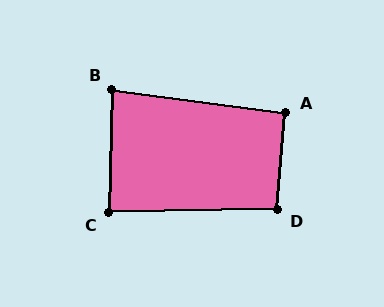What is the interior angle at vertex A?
Approximately 93 degrees (approximately right).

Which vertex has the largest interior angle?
D, at approximately 96 degrees.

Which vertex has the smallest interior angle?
B, at approximately 84 degrees.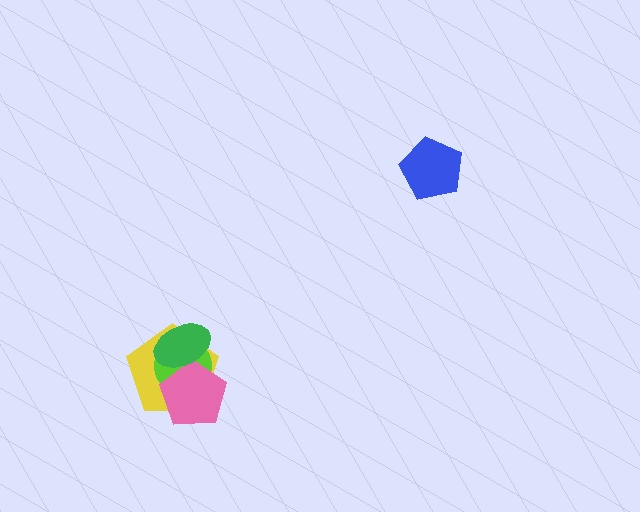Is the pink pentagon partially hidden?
Yes, it is partially covered by another shape.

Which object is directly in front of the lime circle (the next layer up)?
The pink pentagon is directly in front of the lime circle.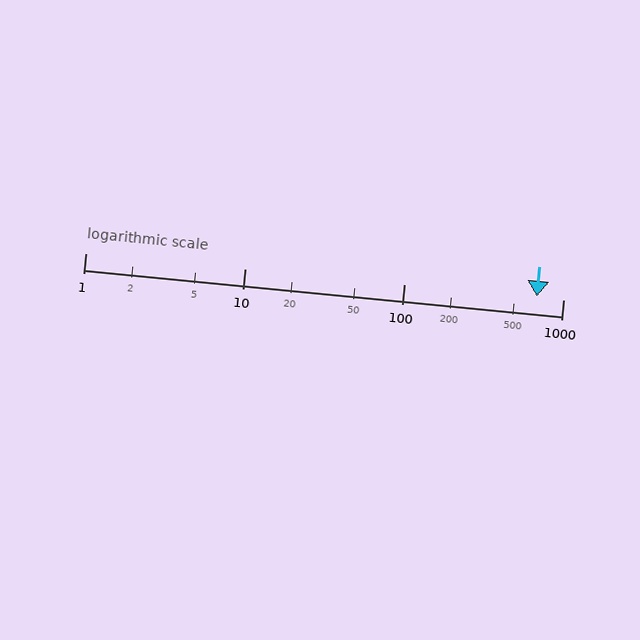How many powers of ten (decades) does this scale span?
The scale spans 3 decades, from 1 to 1000.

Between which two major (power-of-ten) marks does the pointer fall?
The pointer is between 100 and 1000.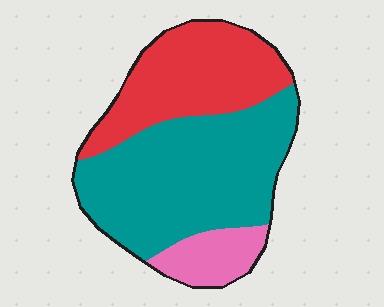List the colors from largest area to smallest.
From largest to smallest: teal, red, pink.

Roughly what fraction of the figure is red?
Red takes up between a third and a half of the figure.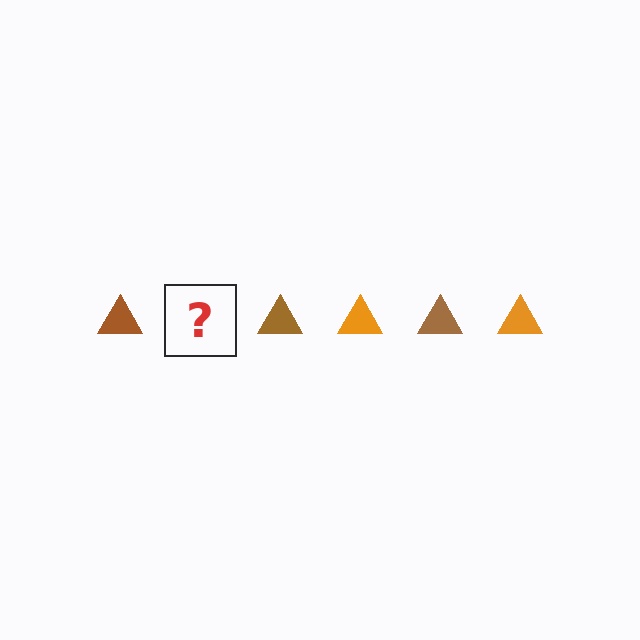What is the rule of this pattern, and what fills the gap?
The rule is that the pattern cycles through brown, orange triangles. The gap should be filled with an orange triangle.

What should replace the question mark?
The question mark should be replaced with an orange triangle.